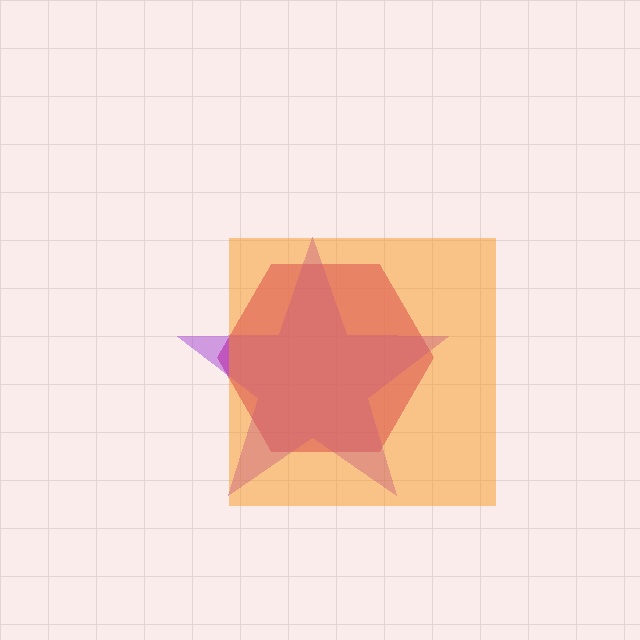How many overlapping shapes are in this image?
There are 3 overlapping shapes in the image.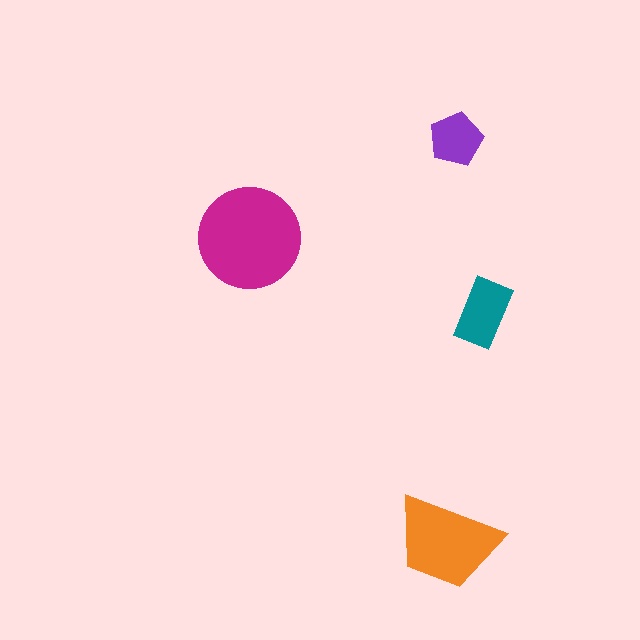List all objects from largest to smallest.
The magenta circle, the orange trapezoid, the teal rectangle, the purple pentagon.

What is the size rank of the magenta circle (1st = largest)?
1st.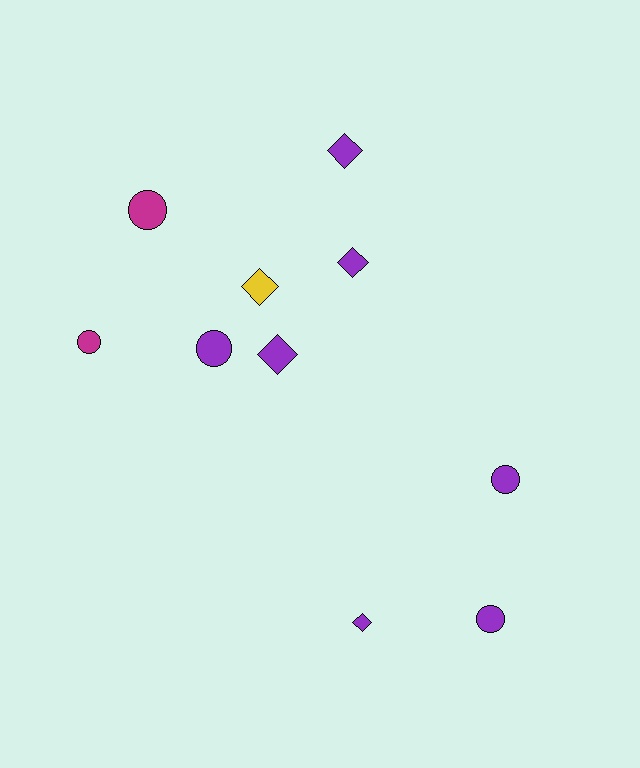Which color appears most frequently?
Purple, with 7 objects.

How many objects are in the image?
There are 10 objects.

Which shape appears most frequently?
Diamond, with 5 objects.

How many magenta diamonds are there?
There are no magenta diamonds.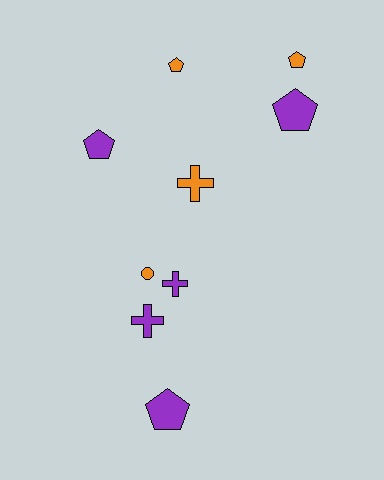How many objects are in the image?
There are 9 objects.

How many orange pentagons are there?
There are 2 orange pentagons.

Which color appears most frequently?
Purple, with 5 objects.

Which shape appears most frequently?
Pentagon, with 5 objects.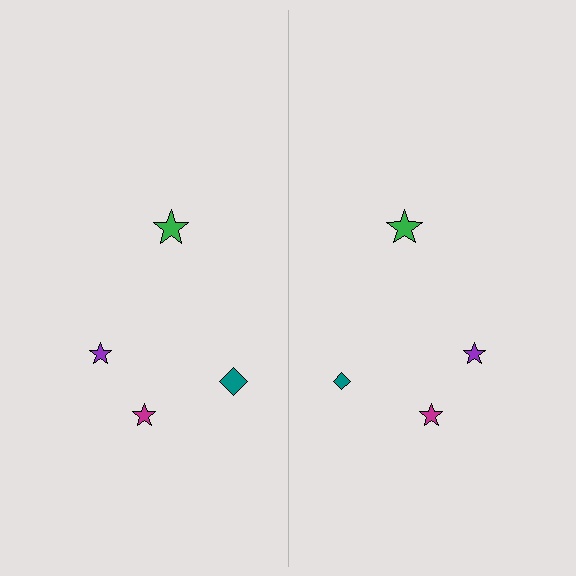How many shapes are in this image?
There are 8 shapes in this image.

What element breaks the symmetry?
The teal diamond on the right side has a different size than its mirror counterpart.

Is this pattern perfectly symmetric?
No, the pattern is not perfectly symmetric. The teal diamond on the right side has a different size than its mirror counterpart.